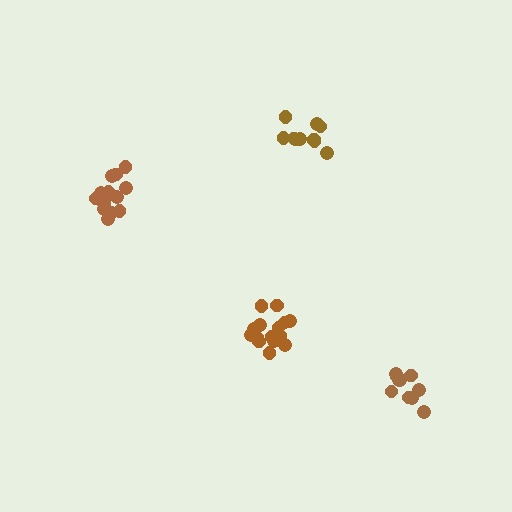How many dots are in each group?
Group 1: 16 dots, Group 2: 16 dots, Group 3: 11 dots, Group 4: 10 dots (53 total).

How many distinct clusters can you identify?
There are 4 distinct clusters.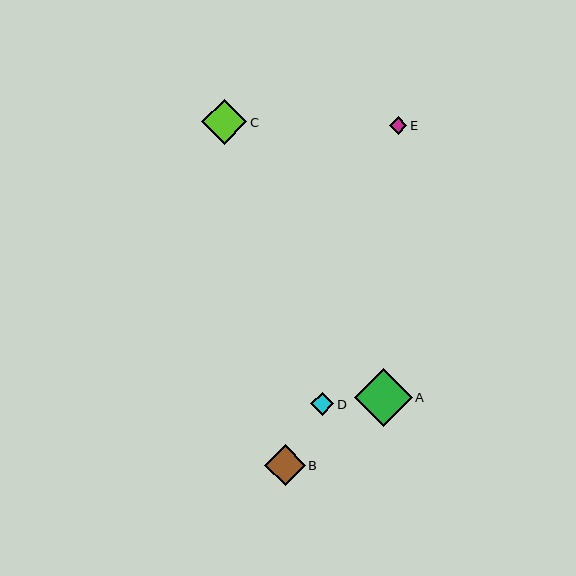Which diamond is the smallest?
Diamond E is the smallest with a size of approximately 17 pixels.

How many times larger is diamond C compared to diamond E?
Diamond C is approximately 2.6 times the size of diamond E.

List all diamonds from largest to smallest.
From largest to smallest: A, C, B, D, E.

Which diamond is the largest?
Diamond A is the largest with a size of approximately 58 pixels.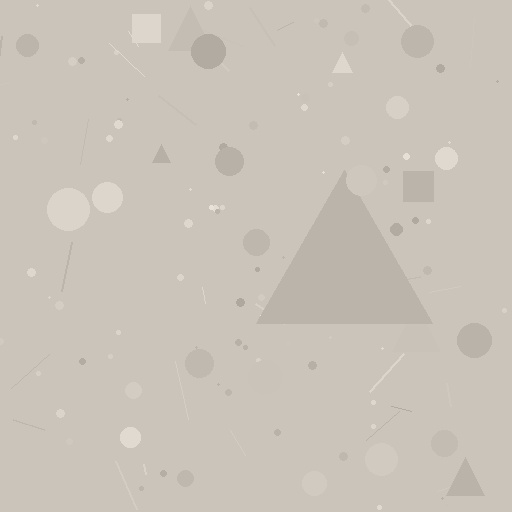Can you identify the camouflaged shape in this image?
The camouflaged shape is a triangle.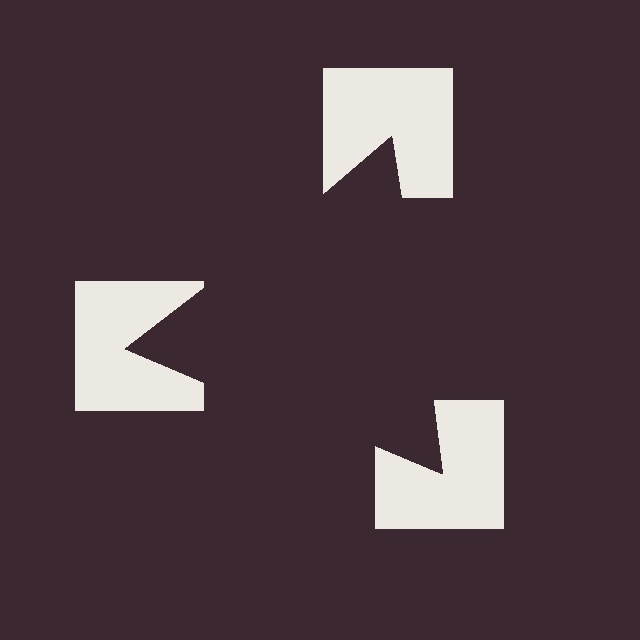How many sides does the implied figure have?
3 sides.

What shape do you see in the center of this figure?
An illusory triangle — its edges are inferred from the aligned wedge cuts in the notched squares, not physically drawn.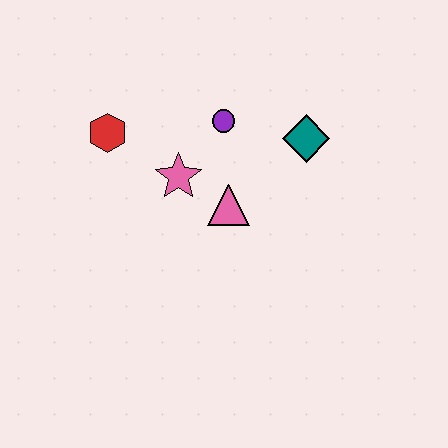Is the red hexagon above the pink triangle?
Yes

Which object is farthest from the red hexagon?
The teal diamond is farthest from the red hexagon.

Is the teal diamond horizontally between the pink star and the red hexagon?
No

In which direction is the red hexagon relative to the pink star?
The red hexagon is to the left of the pink star.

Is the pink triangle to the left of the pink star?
No